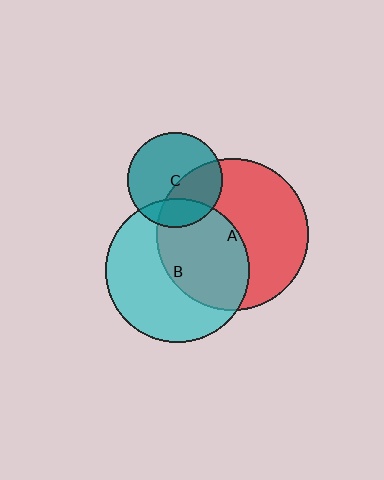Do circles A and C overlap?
Yes.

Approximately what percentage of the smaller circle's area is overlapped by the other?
Approximately 40%.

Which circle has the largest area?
Circle A (red).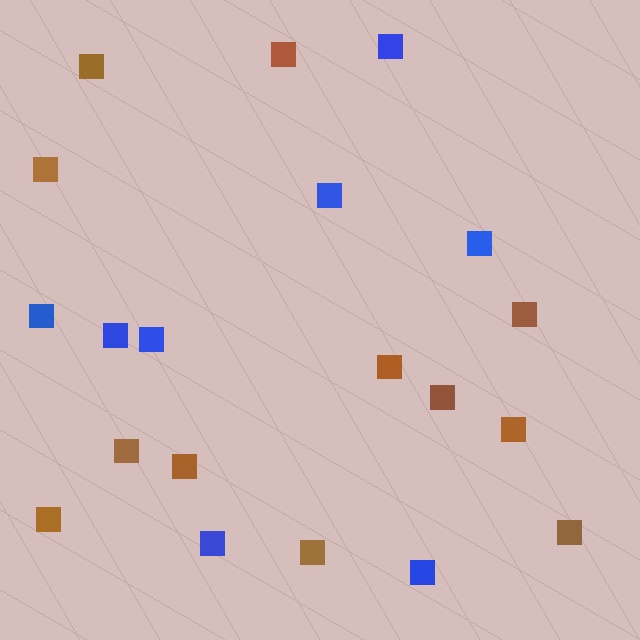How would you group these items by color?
There are 2 groups: one group of blue squares (8) and one group of brown squares (12).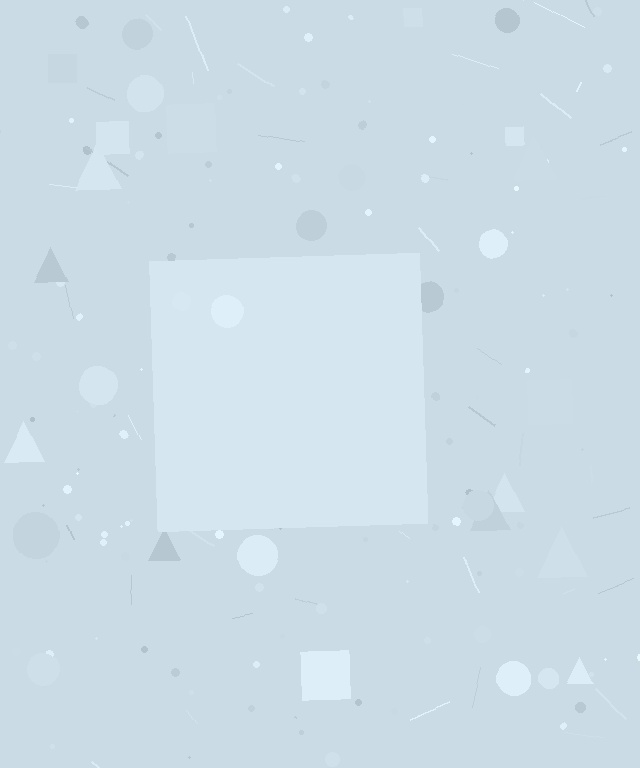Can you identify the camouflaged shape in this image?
The camouflaged shape is a square.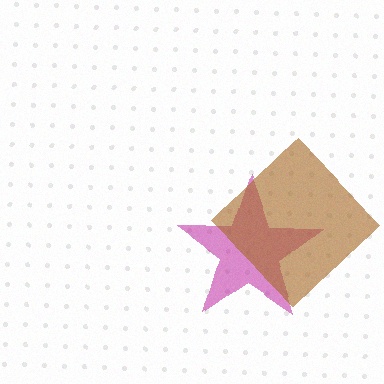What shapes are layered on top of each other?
The layered shapes are: a magenta star, a brown diamond.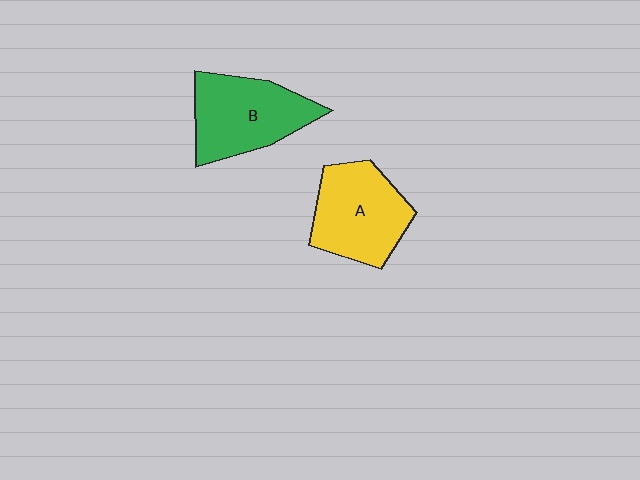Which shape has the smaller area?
Shape A (yellow).